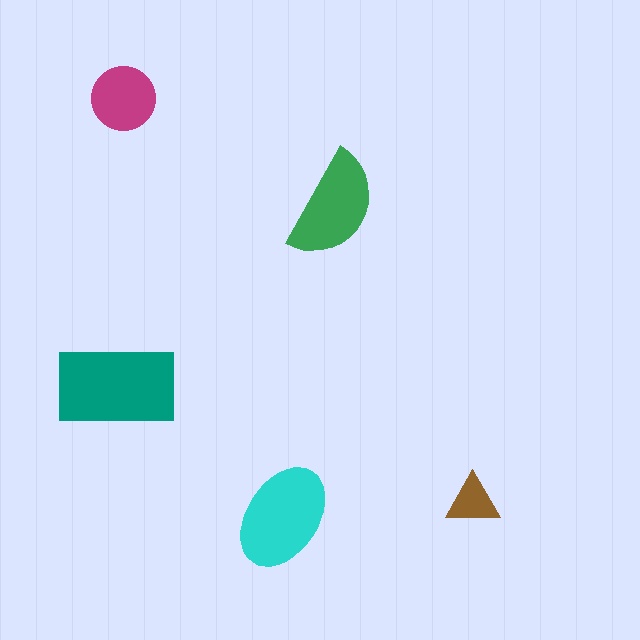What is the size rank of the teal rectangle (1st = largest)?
1st.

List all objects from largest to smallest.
The teal rectangle, the cyan ellipse, the green semicircle, the magenta circle, the brown triangle.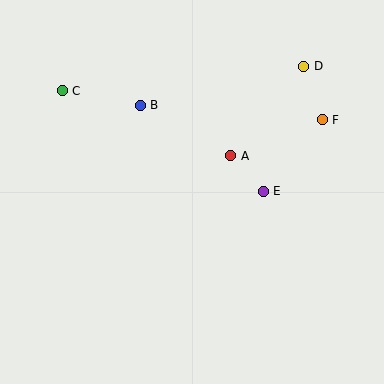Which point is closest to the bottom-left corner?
Point C is closest to the bottom-left corner.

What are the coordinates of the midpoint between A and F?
The midpoint between A and F is at (277, 138).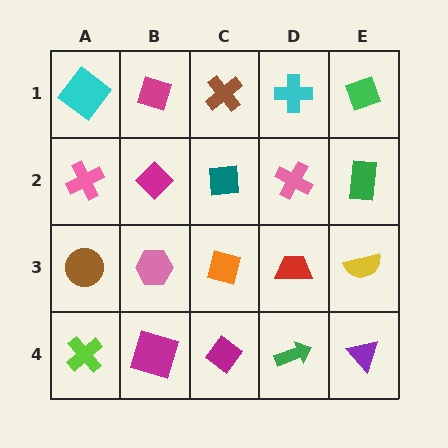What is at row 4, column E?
A purple triangle.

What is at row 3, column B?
A pink hexagon.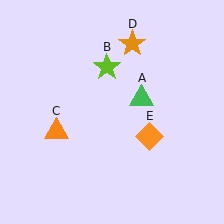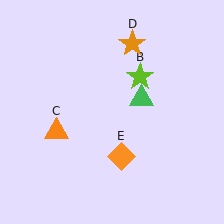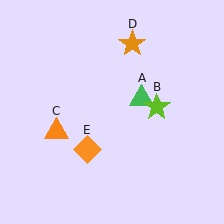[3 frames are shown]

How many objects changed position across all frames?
2 objects changed position: lime star (object B), orange diamond (object E).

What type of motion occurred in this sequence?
The lime star (object B), orange diamond (object E) rotated clockwise around the center of the scene.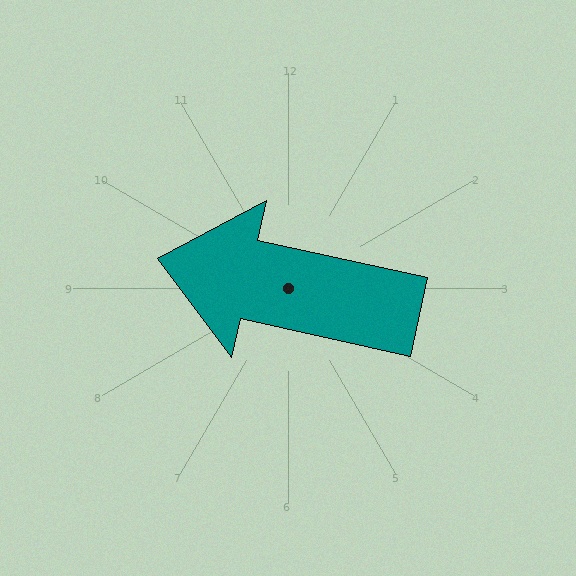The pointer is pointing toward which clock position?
Roughly 9 o'clock.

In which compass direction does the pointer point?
West.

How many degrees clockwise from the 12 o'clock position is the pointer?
Approximately 283 degrees.